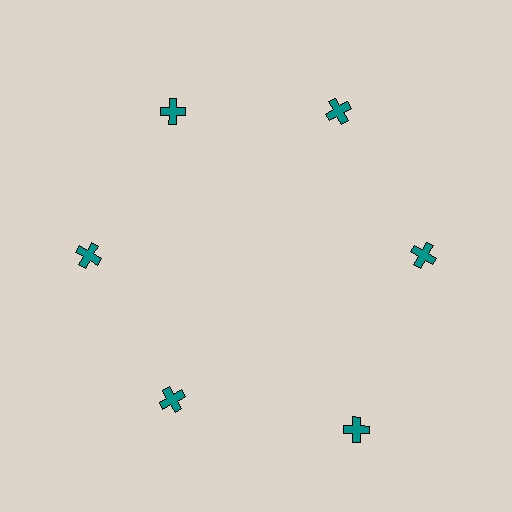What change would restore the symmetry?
The symmetry would be restored by moving it inward, back onto the ring so that all 6 crosses sit at equal angles and equal distance from the center.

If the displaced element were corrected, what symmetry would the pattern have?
It would have 6-fold rotational symmetry — the pattern would map onto itself every 60 degrees.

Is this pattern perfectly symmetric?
No. The 6 teal crosses are arranged in a ring, but one element near the 5 o'clock position is pushed outward from the center, breaking the 6-fold rotational symmetry.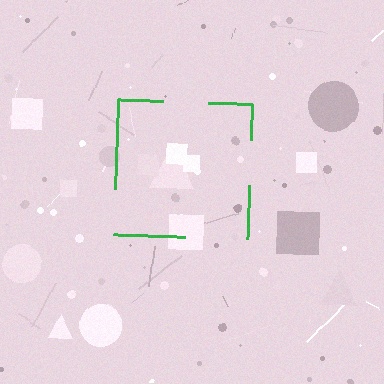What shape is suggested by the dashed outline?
The dashed outline suggests a square.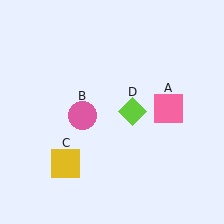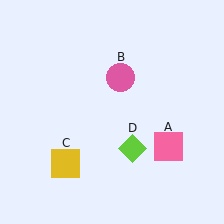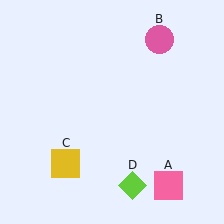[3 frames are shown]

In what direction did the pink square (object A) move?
The pink square (object A) moved down.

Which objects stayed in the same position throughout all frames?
Yellow square (object C) remained stationary.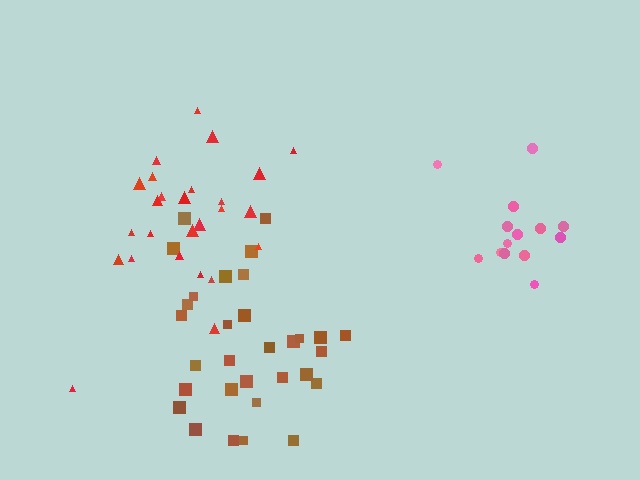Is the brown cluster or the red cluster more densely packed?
Red.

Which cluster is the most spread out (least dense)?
Brown.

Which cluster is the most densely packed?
Pink.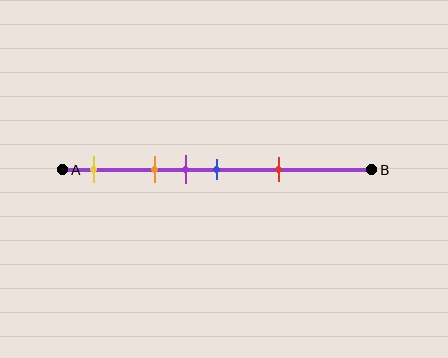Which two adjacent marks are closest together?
The purple and blue marks are the closest adjacent pair.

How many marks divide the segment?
There are 5 marks dividing the segment.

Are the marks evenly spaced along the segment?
No, the marks are not evenly spaced.